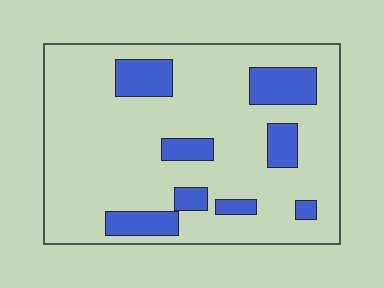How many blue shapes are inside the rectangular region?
8.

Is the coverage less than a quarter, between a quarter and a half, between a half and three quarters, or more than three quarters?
Less than a quarter.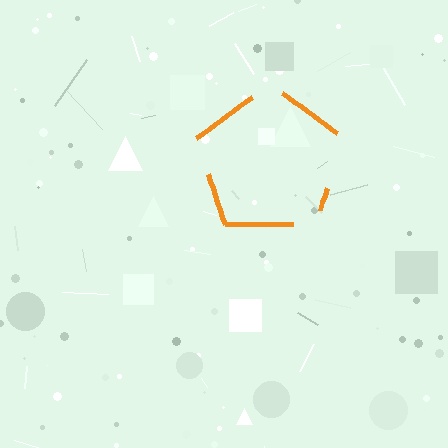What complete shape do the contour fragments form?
The contour fragments form a pentagon.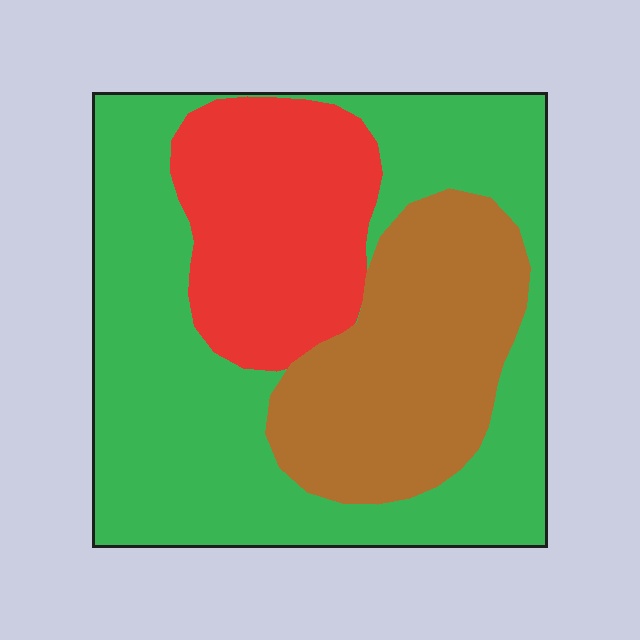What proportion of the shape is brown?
Brown covers 26% of the shape.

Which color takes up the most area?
Green, at roughly 50%.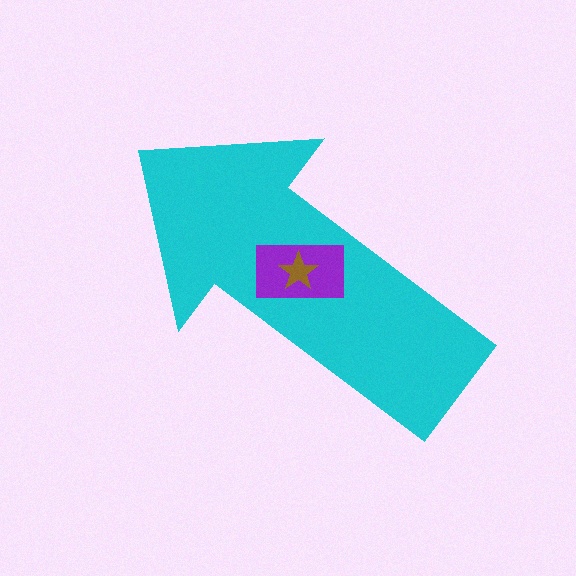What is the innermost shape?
The brown star.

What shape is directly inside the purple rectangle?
The brown star.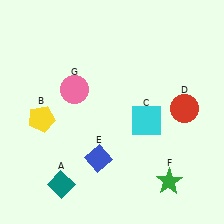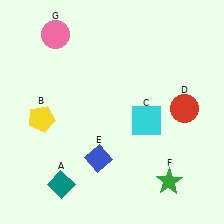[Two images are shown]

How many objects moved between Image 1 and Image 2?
1 object moved between the two images.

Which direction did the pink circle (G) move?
The pink circle (G) moved up.